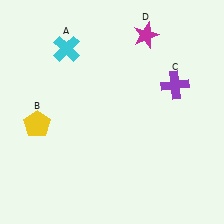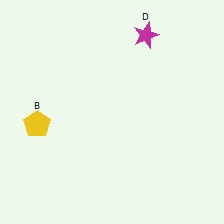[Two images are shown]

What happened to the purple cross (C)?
The purple cross (C) was removed in Image 2. It was in the top-right area of Image 1.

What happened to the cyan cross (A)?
The cyan cross (A) was removed in Image 2. It was in the top-left area of Image 1.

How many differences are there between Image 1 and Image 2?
There are 2 differences between the two images.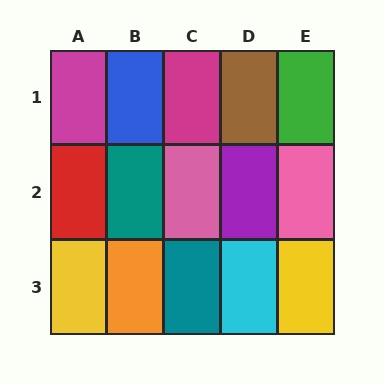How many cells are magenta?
2 cells are magenta.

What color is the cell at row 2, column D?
Purple.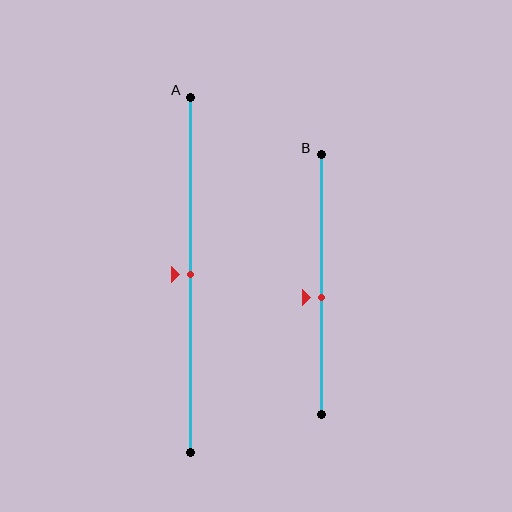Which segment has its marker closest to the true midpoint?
Segment A has its marker closest to the true midpoint.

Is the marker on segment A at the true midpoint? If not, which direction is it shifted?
Yes, the marker on segment A is at the true midpoint.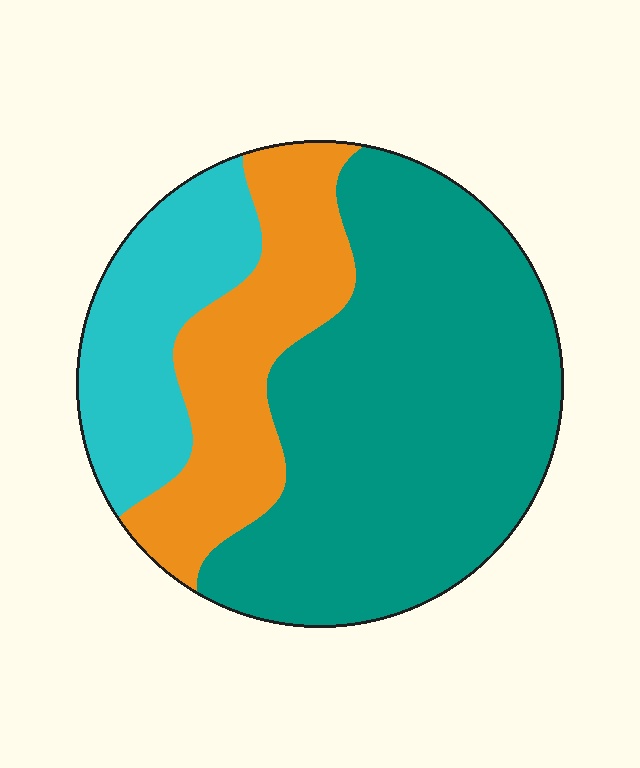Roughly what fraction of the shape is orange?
Orange takes up about one quarter (1/4) of the shape.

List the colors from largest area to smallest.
From largest to smallest: teal, orange, cyan.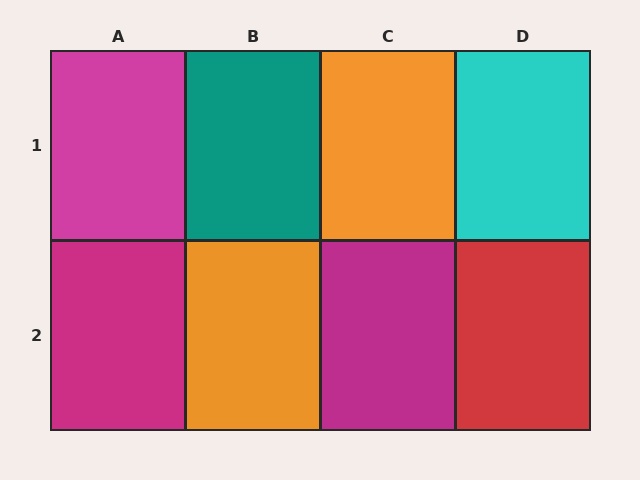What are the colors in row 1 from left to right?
Magenta, teal, orange, cyan.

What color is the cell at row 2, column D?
Red.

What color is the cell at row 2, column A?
Magenta.